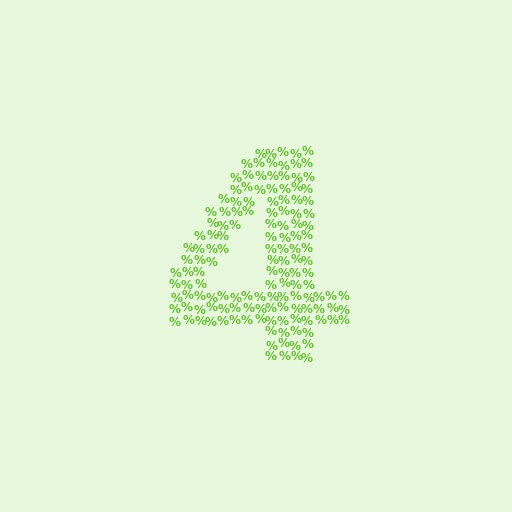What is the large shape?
The large shape is the digit 4.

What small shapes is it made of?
It is made of small percent signs.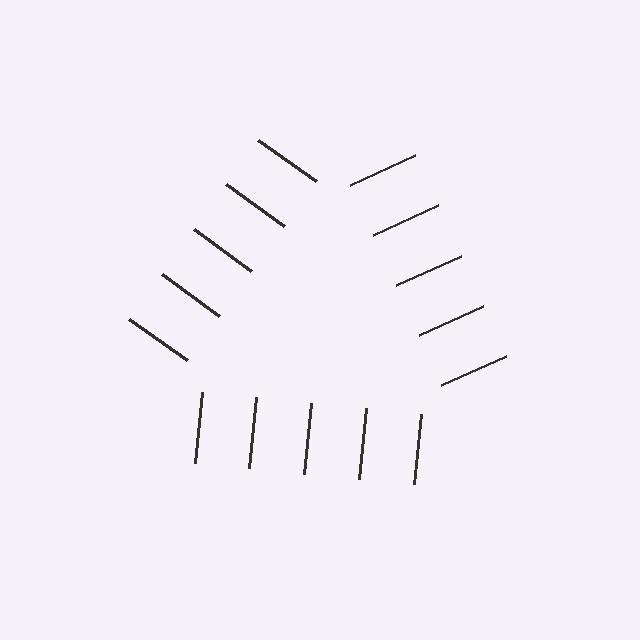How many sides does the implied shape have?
3 sides — the line-ends trace a triangle.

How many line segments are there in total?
15 — 5 along each of the 3 edges.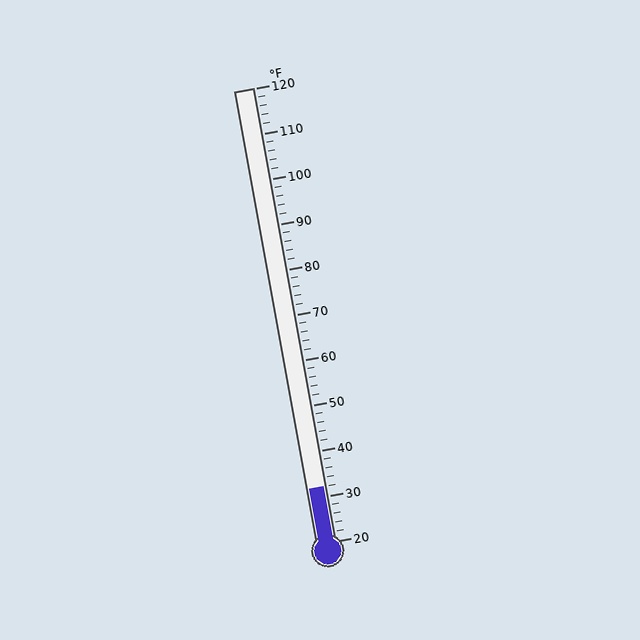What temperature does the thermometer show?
The thermometer shows approximately 32°F.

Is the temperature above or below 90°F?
The temperature is below 90°F.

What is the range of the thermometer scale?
The thermometer scale ranges from 20°F to 120°F.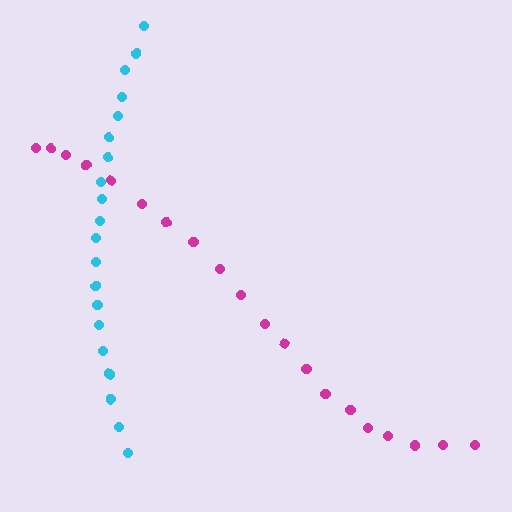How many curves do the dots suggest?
There are 2 distinct paths.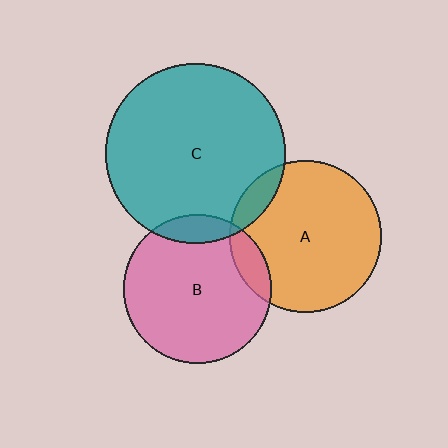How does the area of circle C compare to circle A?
Approximately 1.4 times.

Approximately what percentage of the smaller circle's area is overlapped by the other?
Approximately 10%.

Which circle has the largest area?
Circle C (teal).